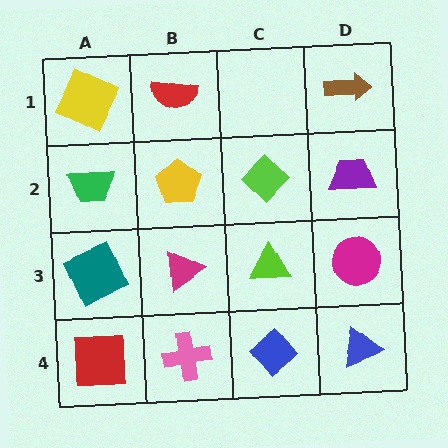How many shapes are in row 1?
3 shapes.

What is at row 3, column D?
A magenta circle.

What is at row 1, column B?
A red semicircle.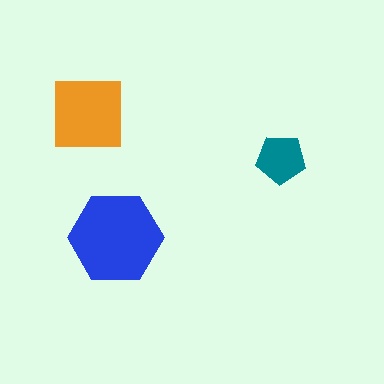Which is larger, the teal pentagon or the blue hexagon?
The blue hexagon.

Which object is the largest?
The blue hexagon.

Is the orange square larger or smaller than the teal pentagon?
Larger.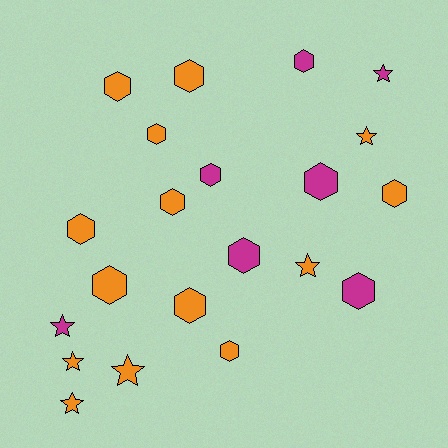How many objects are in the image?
There are 21 objects.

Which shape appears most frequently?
Hexagon, with 14 objects.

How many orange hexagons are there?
There are 9 orange hexagons.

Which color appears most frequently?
Orange, with 14 objects.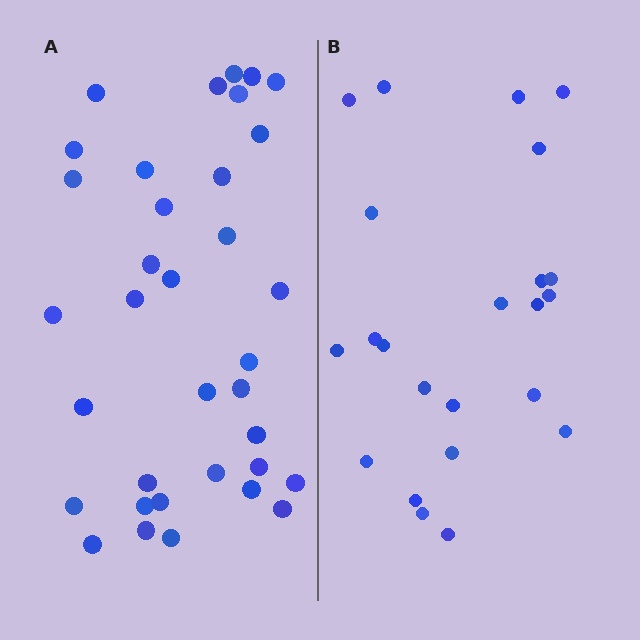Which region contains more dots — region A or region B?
Region A (the left region) has more dots.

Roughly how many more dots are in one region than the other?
Region A has roughly 12 or so more dots than region B.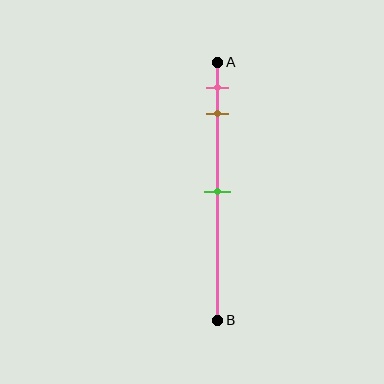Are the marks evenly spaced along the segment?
No, the marks are not evenly spaced.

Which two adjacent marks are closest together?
The pink and brown marks are the closest adjacent pair.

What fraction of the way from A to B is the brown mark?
The brown mark is approximately 20% (0.2) of the way from A to B.